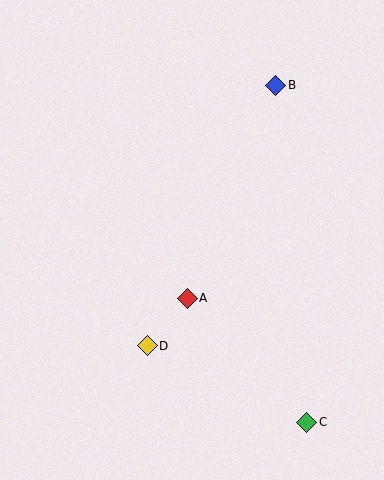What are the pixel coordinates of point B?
Point B is at (276, 85).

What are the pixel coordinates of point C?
Point C is at (307, 422).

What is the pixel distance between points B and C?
The distance between B and C is 338 pixels.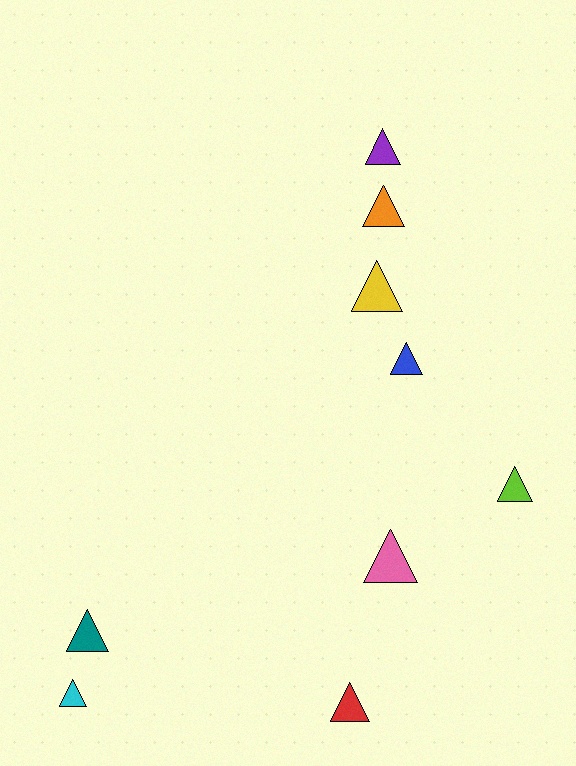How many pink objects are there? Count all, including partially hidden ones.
There is 1 pink object.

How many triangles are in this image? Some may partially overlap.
There are 9 triangles.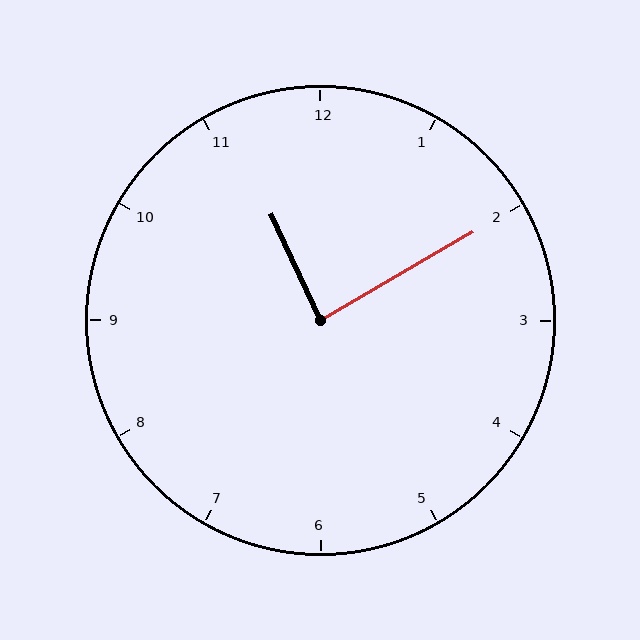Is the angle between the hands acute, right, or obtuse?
It is right.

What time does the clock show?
11:10.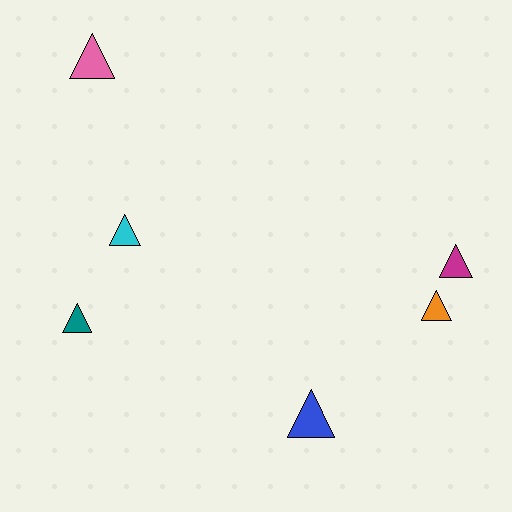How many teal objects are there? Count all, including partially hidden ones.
There is 1 teal object.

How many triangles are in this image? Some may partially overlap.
There are 6 triangles.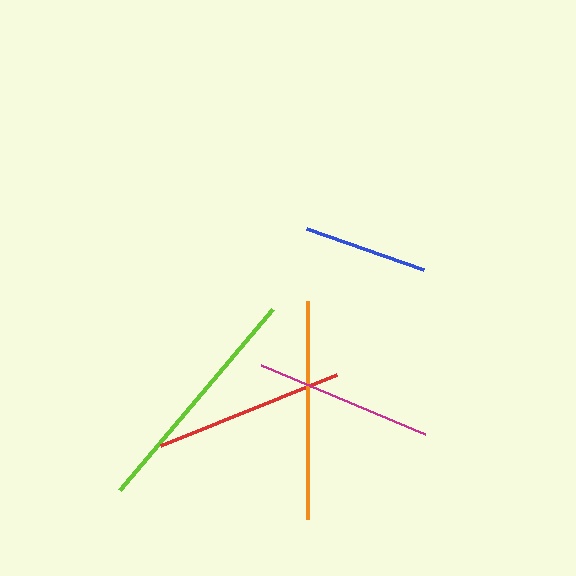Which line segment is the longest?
The lime line is the longest at approximately 237 pixels.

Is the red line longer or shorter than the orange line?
The orange line is longer than the red line.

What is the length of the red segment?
The red segment is approximately 190 pixels long.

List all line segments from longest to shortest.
From longest to shortest: lime, orange, red, magenta, blue.